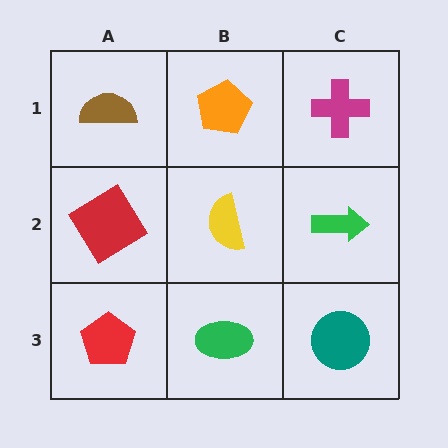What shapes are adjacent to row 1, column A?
A red diamond (row 2, column A), an orange pentagon (row 1, column B).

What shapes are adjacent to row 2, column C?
A magenta cross (row 1, column C), a teal circle (row 3, column C), a yellow semicircle (row 2, column B).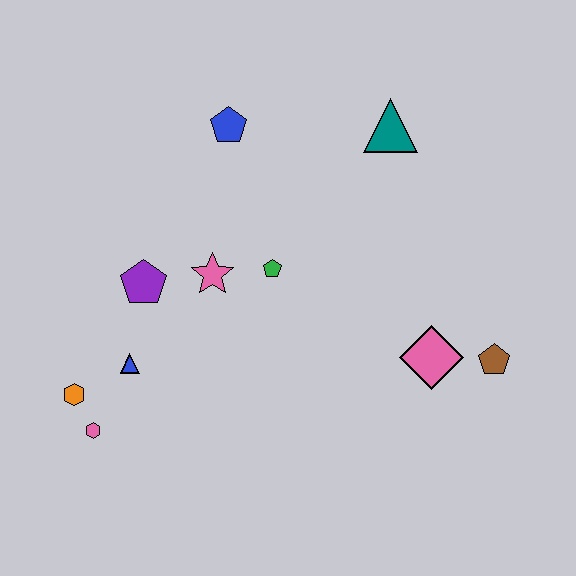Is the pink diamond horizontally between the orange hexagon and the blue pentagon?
No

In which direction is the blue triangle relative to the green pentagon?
The blue triangle is to the left of the green pentagon.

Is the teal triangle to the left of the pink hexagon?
No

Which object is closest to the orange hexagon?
The pink hexagon is closest to the orange hexagon.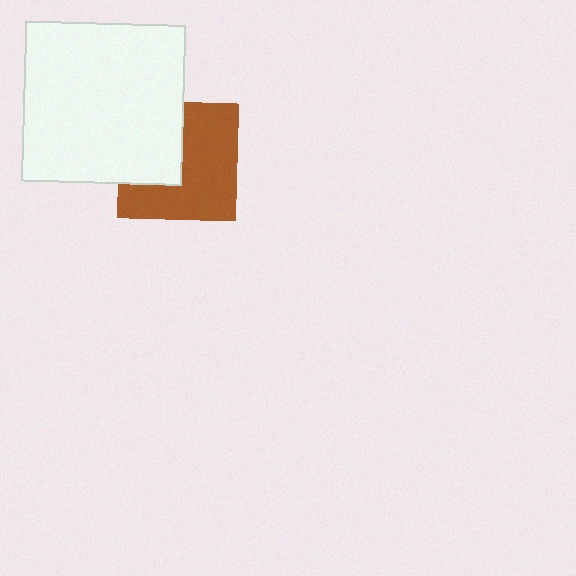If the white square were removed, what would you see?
You would see the complete brown square.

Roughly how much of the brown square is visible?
About half of it is visible (roughly 61%).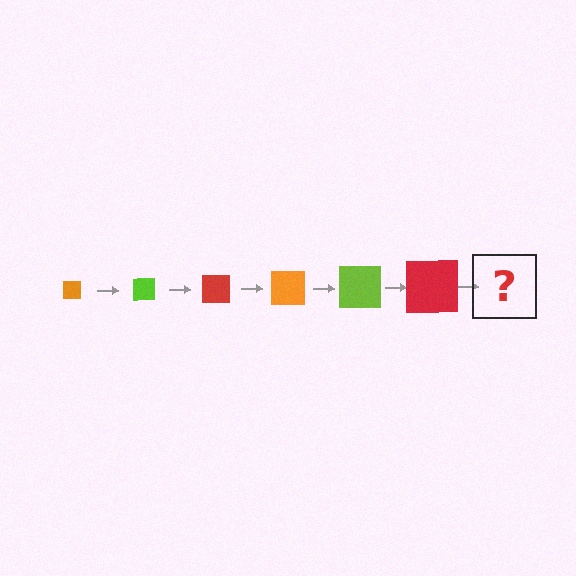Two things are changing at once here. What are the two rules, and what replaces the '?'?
The two rules are that the square grows larger each step and the color cycles through orange, lime, and red. The '?' should be an orange square, larger than the previous one.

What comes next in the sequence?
The next element should be an orange square, larger than the previous one.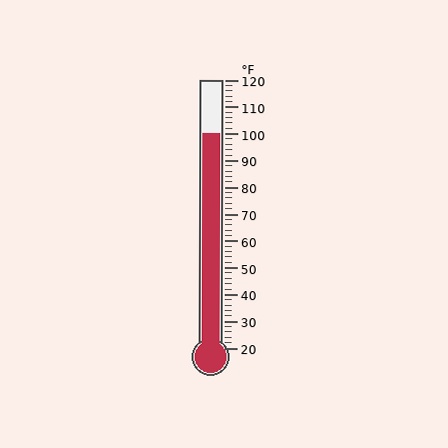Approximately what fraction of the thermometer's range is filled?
The thermometer is filled to approximately 80% of its range.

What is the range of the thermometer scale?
The thermometer scale ranges from 20°F to 120°F.